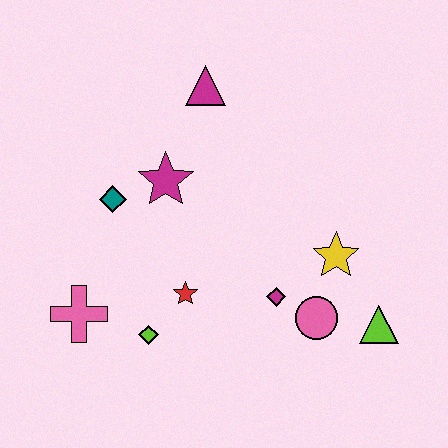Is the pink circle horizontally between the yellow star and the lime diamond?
Yes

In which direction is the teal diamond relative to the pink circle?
The teal diamond is to the left of the pink circle.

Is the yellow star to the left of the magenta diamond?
No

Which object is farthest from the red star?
The magenta triangle is farthest from the red star.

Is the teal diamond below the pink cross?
No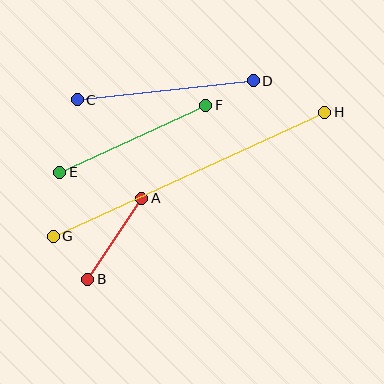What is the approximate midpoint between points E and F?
The midpoint is at approximately (133, 139) pixels.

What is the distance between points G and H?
The distance is approximately 299 pixels.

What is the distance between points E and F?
The distance is approximately 161 pixels.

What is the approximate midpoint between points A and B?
The midpoint is at approximately (115, 239) pixels.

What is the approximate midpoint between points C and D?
The midpoint is at approximately (165, 90) pixels.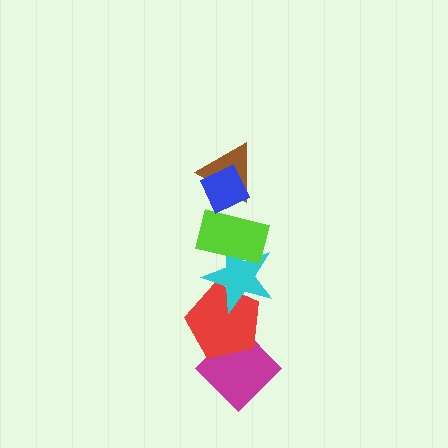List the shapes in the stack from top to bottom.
From top to bottom: the blue diamond, the brown triangle, the lime rectangle, the cyan star, the red pentagon, the magenta diamond.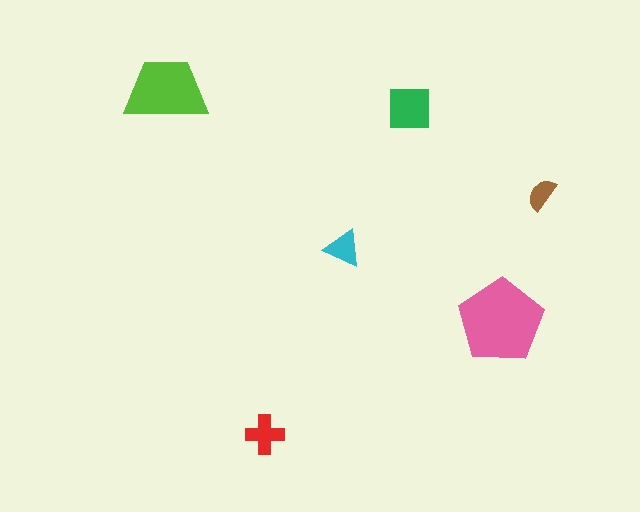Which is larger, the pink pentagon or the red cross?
The pink pentagon.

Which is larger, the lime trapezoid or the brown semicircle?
The lime trapezoid.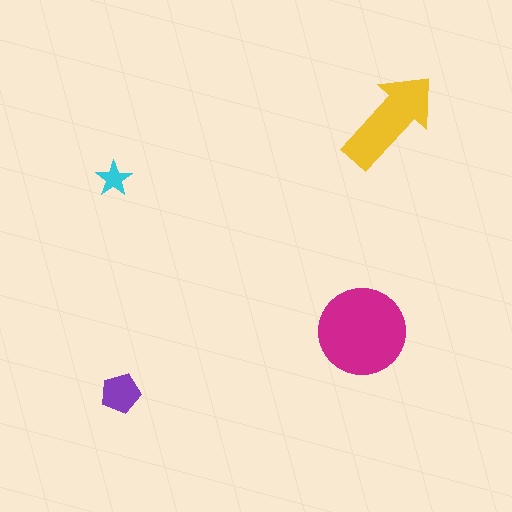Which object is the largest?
The magenta circle.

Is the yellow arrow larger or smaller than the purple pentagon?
Larger.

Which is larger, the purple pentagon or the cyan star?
The purple pentagon.